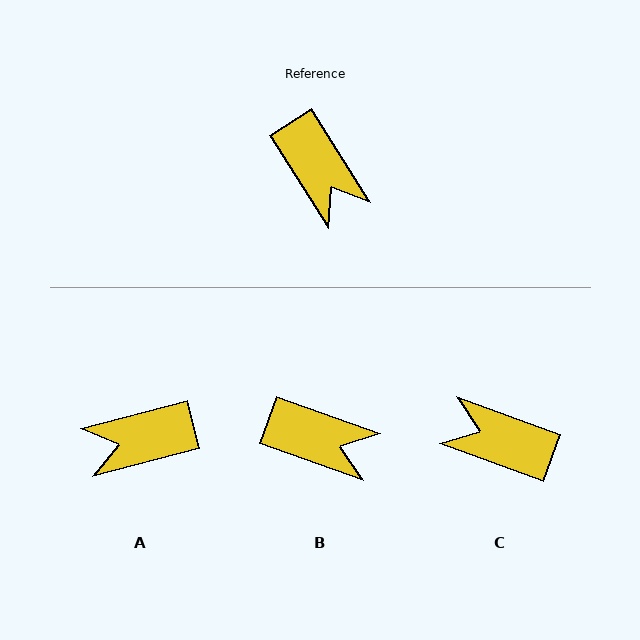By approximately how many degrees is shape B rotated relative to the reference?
Approximately 38 degrees counter-clockwise.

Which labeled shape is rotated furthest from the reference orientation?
C, about 142 degrees away.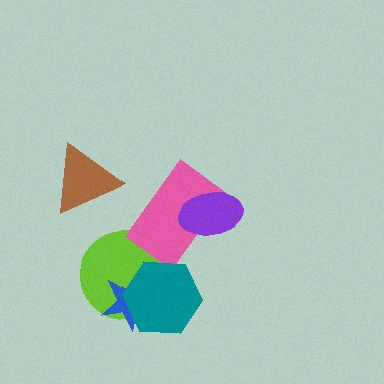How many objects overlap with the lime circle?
3 objects overlap with the lime circle.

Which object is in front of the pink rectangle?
The purple ellipse is in front of the pink rectangle.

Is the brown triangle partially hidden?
No, no other shape covers it.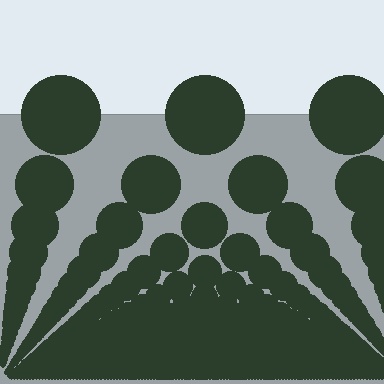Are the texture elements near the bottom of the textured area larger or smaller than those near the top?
Smaller. The gradient is inverted — elements near the bottom are smaller and denser.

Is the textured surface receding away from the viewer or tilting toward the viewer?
The surface appears to tilt toward the viewer. Texture elements get larger and sparser toward the top.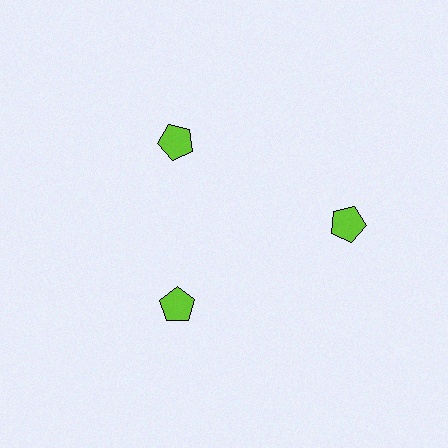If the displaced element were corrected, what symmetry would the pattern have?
It would have 3-fold rotational symmetry — the pattern would map onto itself every 120 degrees.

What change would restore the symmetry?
The symmetry would be restored by moving it inward, back onto the ring so that all 3 pentagons sit at equal angles and equal distance from the center.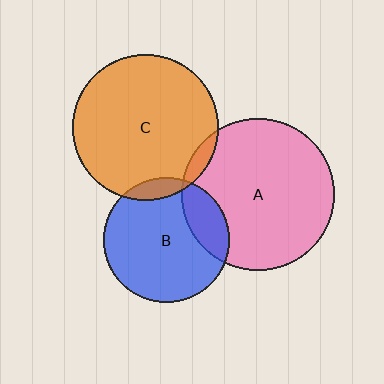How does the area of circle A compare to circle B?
Approximately 1.5 times.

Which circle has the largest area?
Circle A (pink).